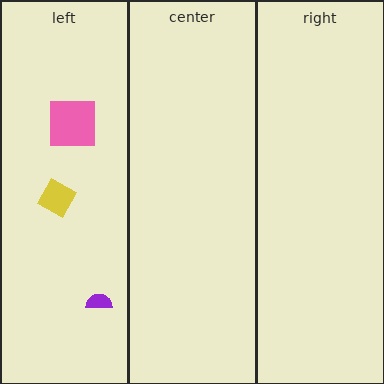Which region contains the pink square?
The left region.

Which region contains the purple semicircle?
The left region.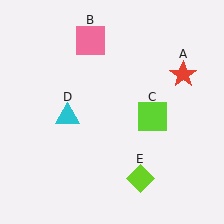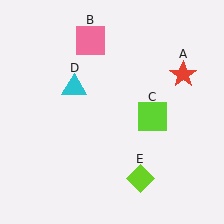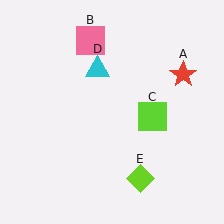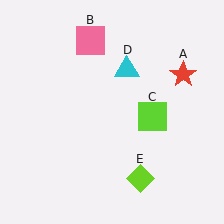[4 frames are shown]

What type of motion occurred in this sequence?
The cyan triangle (object D) rotated clockwise around the center of the scene.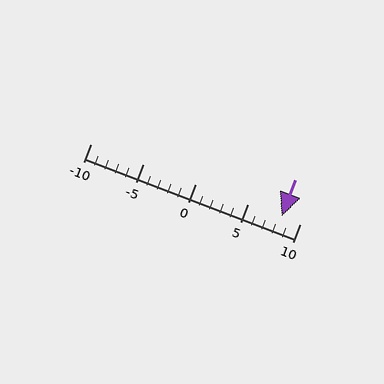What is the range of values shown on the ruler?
The ruler shows values from -10 to 10.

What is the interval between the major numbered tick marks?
The major tick marks are spaced 5 units apart.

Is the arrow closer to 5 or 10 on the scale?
The arrow is closer to 10.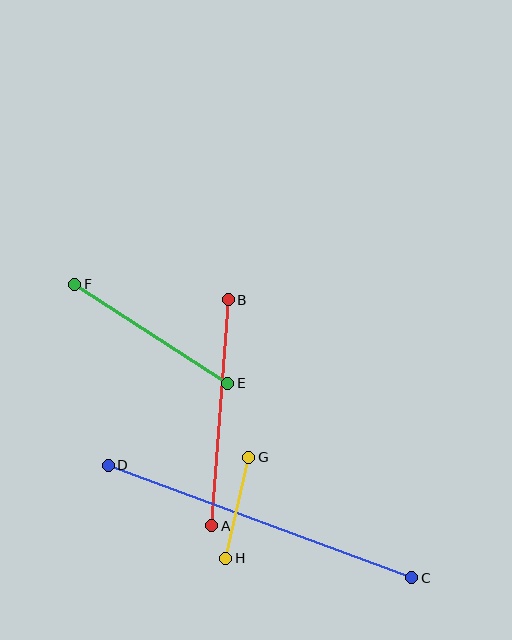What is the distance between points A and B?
The distance is approximately 226 pixels.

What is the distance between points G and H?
The distance is approximately 104 pixels.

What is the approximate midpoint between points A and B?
The midpoint is at approximately (220, 413) pixels.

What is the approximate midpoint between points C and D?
The midpoint is at approximately (260, 522) pixels.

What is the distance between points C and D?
The distance is approximately 323 pixels.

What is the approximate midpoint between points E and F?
The midpoint is at approximately (151, 334) pixels.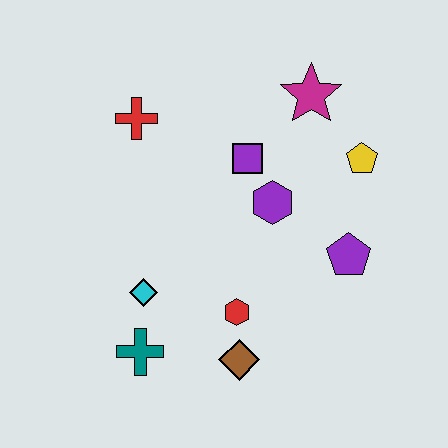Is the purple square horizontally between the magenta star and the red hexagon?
Yes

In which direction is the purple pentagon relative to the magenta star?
The purple pentagon is below the magenta star.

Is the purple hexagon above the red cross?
No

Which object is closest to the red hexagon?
The brown diamond is closest to the red hexagon.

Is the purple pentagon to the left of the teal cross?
No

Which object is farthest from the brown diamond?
The magenta star is farthest from the brown diamond.